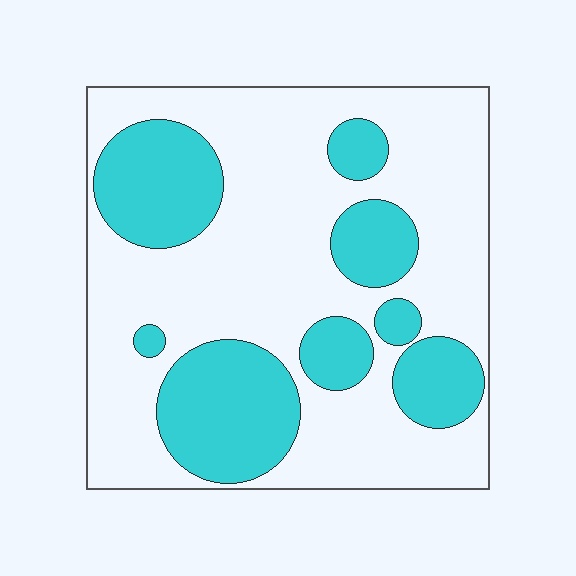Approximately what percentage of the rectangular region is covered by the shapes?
Approximately 30%.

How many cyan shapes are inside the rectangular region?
8.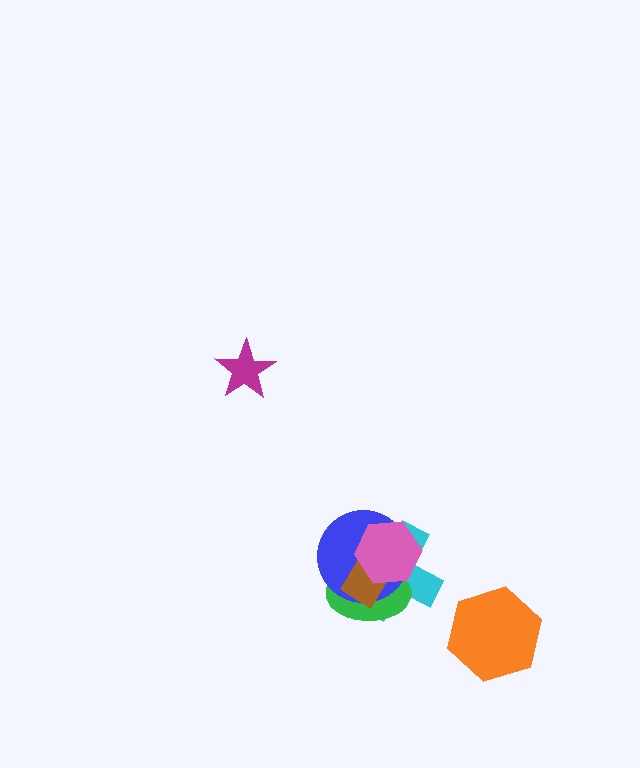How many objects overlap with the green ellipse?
4 objects overlap with the green ellipse.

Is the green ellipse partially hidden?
Yes, it is partially covered by another shape.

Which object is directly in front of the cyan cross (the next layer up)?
The green ellipse is directly in front of the cyan cross.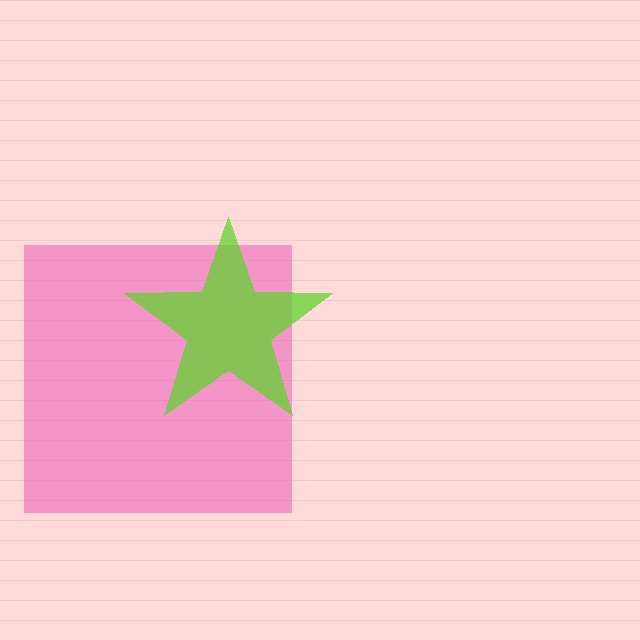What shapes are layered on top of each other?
The layered shapes are: a pink square, a lime star.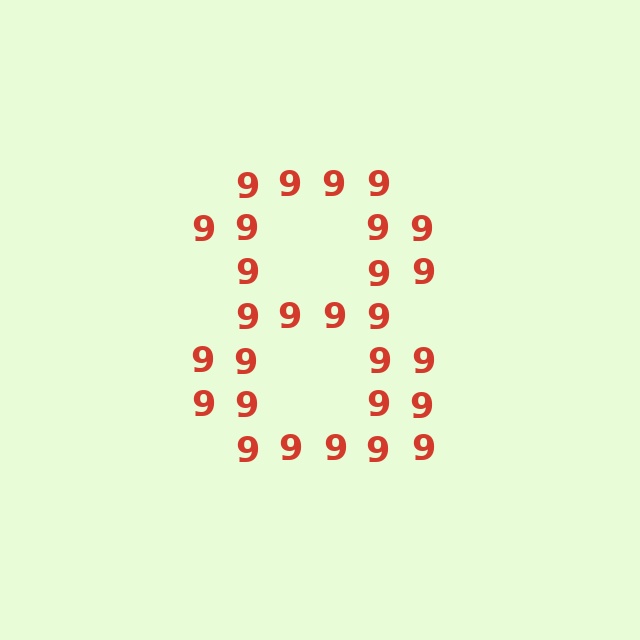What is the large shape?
The large shape is the digit 8.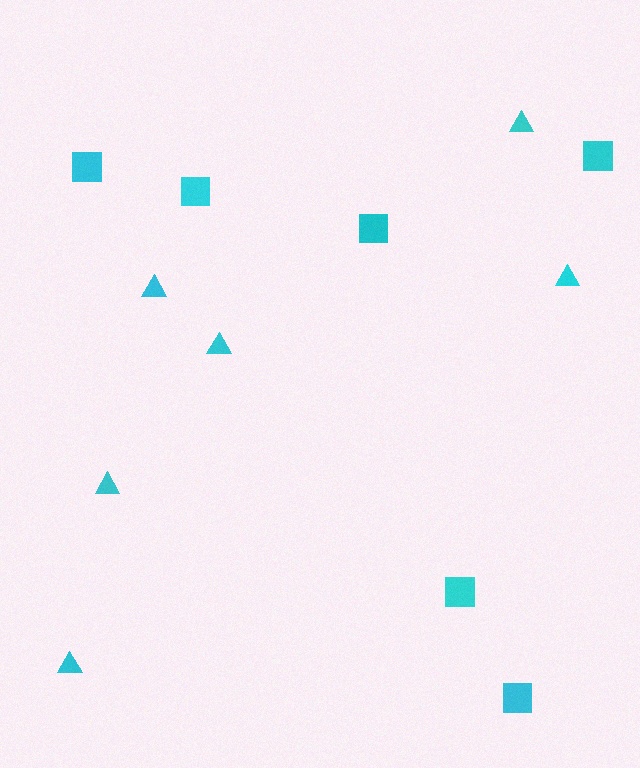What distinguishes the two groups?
There are 2 groups: one group of triangles (6) and one group of squares (6).